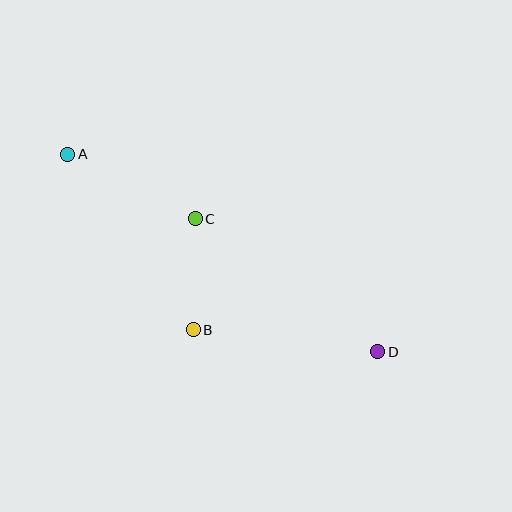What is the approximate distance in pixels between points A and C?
The distance between A and C is approximately 143 pixels.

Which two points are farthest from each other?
Points A and D are farthest from each other.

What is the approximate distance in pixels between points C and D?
The distance between C and D is approximately 226 pixels.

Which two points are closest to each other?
Points B and C are closest to each other.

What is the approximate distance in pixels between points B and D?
The distance between B and D is approximately 186 pixels.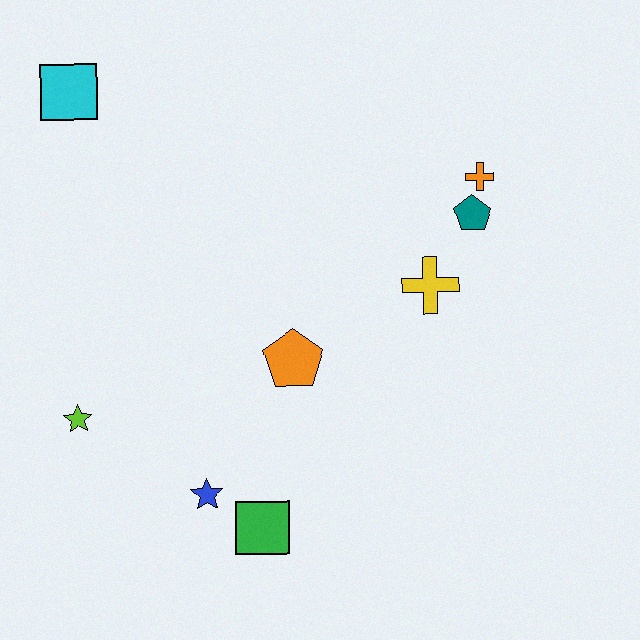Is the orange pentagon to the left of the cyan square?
No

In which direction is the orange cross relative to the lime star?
The orange cross is to the right of the lime star.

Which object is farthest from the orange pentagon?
The cyan square is farthest from the orange pentagon.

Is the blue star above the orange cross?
No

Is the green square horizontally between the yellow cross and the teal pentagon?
No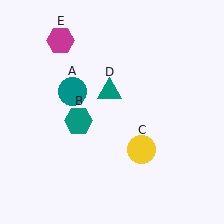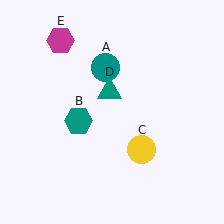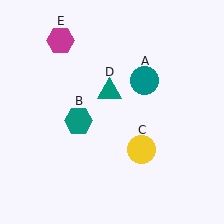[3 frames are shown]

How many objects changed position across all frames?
1 object changed position: teal circle (object A).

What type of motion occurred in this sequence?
The teal circle (object A) rotated clockwise around the center of the scene.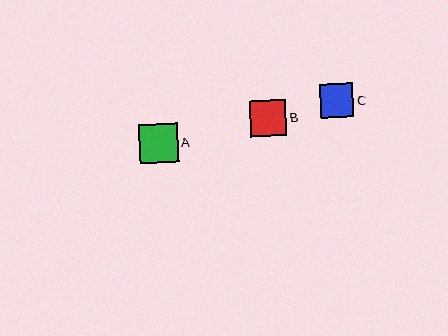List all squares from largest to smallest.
From largest to smallest: A, B, C.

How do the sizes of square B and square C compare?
Square B and square C are approximately the same size.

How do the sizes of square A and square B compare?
Square A and square B are approximately the same size.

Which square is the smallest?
Square C is the smallest with a size of approximately 33 pixels.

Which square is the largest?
Square A is the largest with a size of approximately 39 pixels.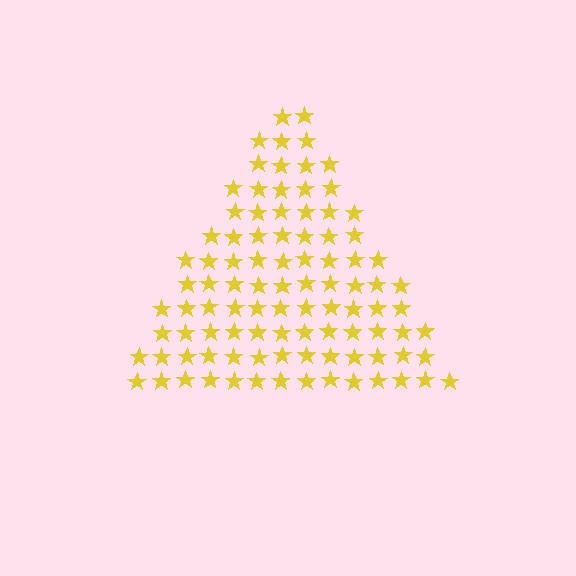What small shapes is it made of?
It is made of small stars.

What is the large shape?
The large shape is a triangle.